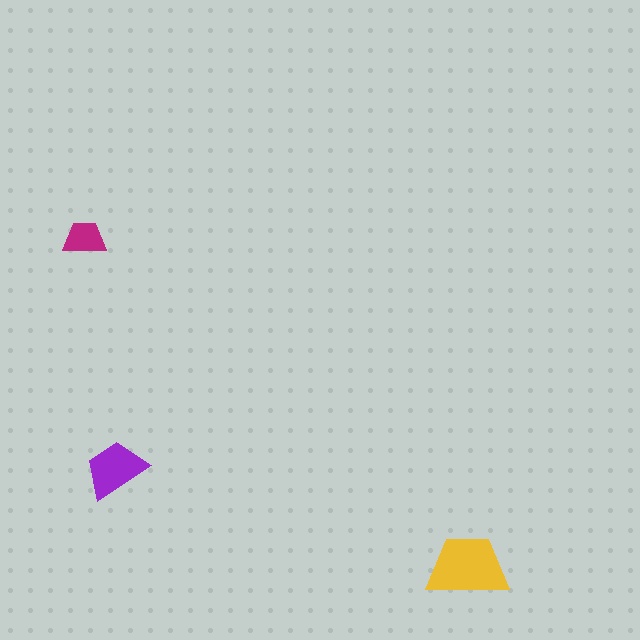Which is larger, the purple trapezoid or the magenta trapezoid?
The purple one.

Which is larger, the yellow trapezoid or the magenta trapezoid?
The yellow one.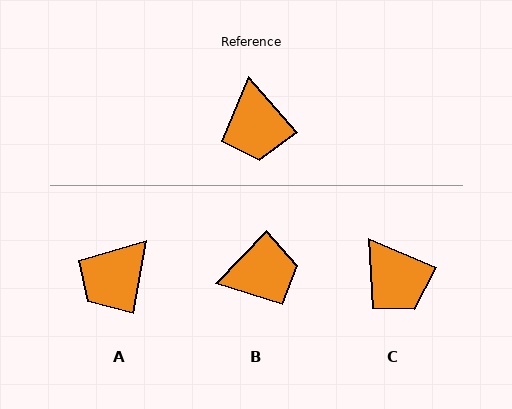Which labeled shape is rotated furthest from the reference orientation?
B, about 96 degrees away.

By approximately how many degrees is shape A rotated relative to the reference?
Approximately 51 degrees clockwise.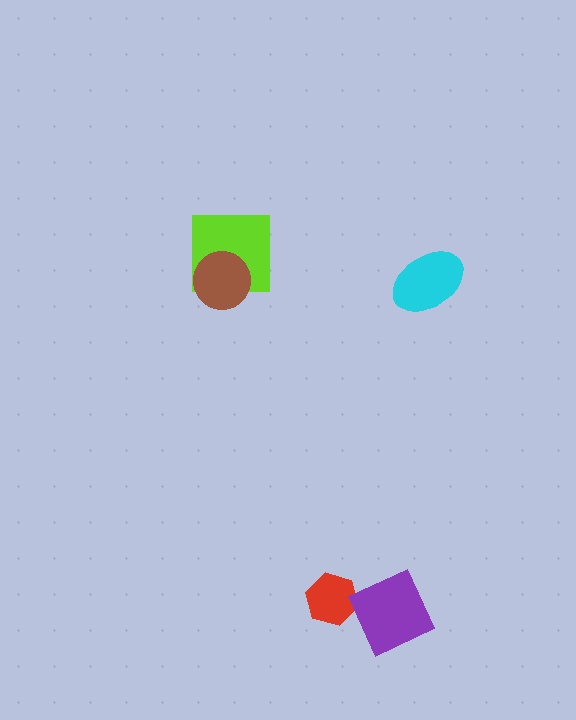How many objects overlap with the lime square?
1 object overlaps with the lime square.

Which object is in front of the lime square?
The brown circle is in front of the lime square.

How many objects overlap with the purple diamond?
1 object overlaps with the purple diamond.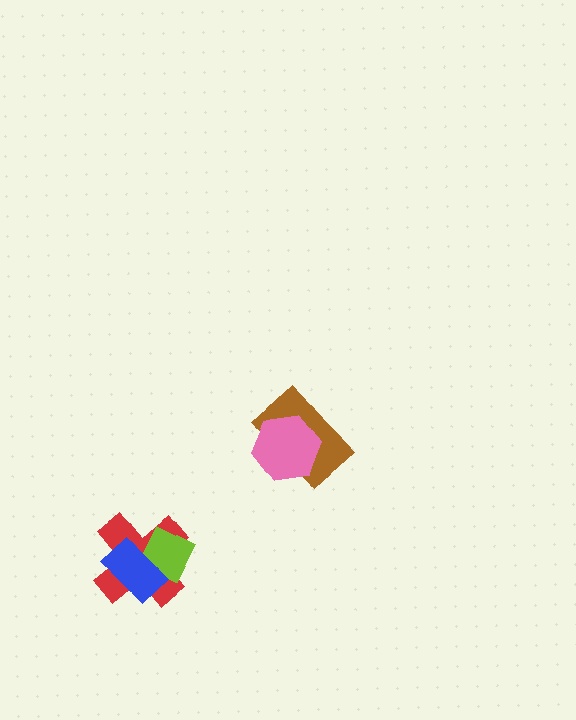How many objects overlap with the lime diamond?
2 objects overlap with the lime diamond.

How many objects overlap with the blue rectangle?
2 objects overlap with the blue rectangle.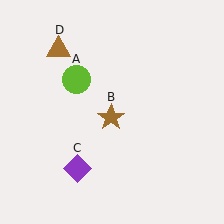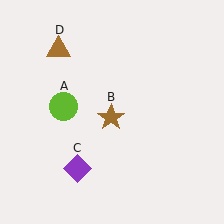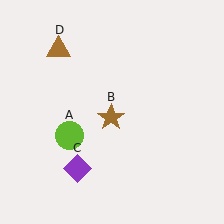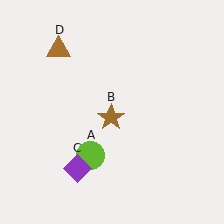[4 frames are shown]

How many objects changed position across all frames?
1 object changed position: lime circle (object A).